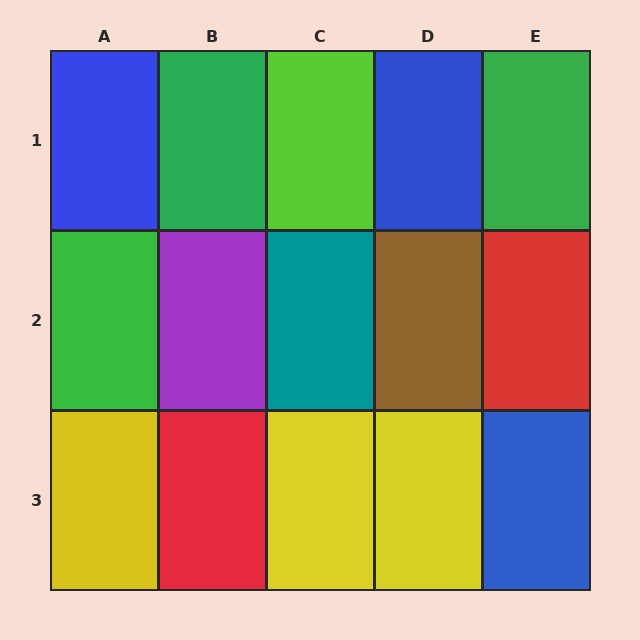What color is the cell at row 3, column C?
Yellow.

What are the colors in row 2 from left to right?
Green, purple, teal, brown, red.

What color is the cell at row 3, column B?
Red.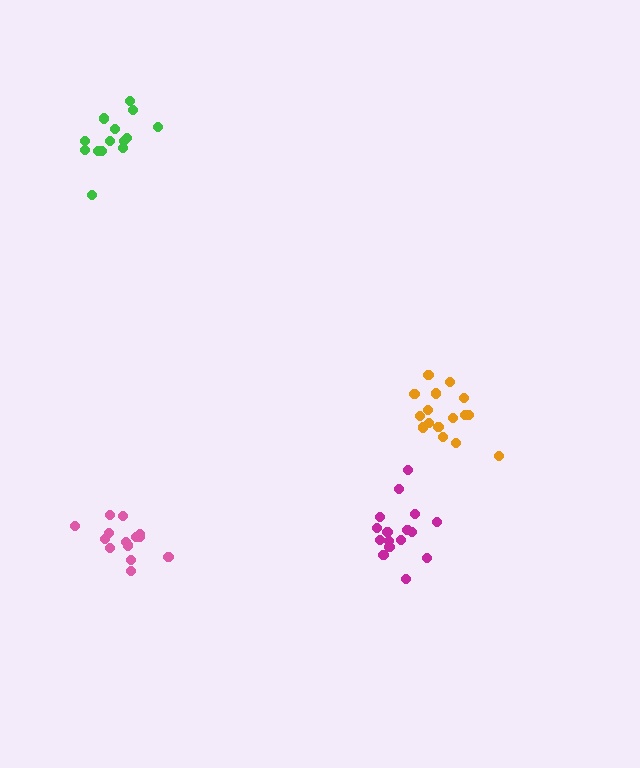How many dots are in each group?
Group 1: 16 dots, Group 2: 14 dots, Group 3: 16 dots, Group 4: 14 dots (60 total).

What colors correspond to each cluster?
The clusters are colored: orange, pink, magenta, green.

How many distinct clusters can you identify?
There are 4 distinct clusters.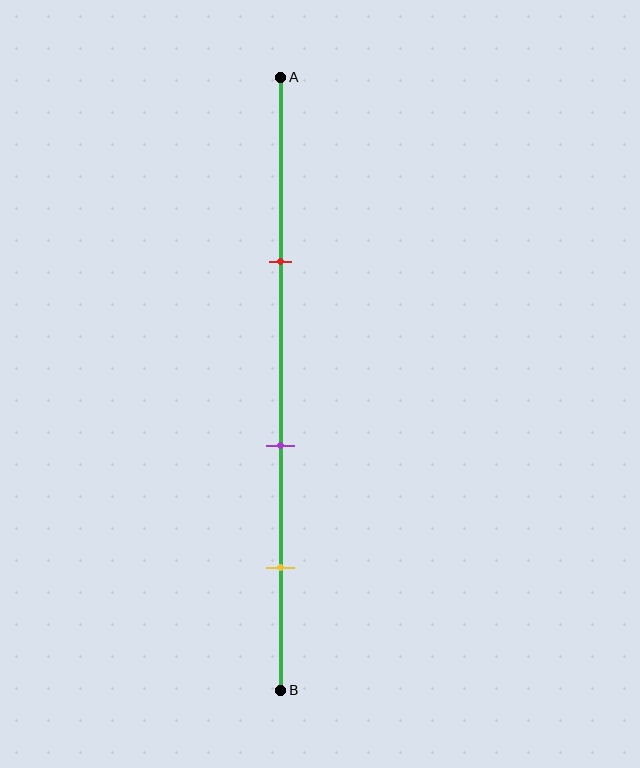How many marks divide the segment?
There are 3 marks dividing the segment.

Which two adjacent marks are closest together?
The purple and yellow marks are the closest adjacent pair.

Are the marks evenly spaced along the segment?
Yes, the marks are approximately evenly spaced.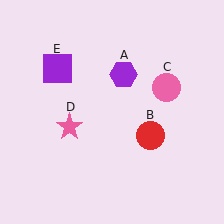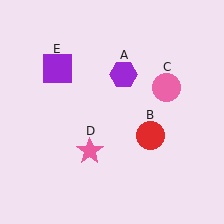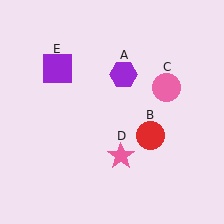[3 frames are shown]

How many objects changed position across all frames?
1 object changed position: pink star (object D).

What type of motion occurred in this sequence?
The pink star (object D) rotated counterclockwise around the center of the scene.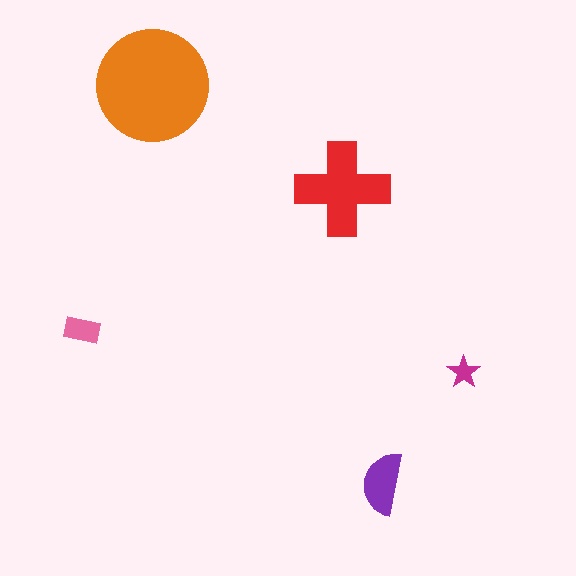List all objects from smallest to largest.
The magenta star, the pink rectangle, the purple semicircle, the red cross, the orange circle.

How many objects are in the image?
There are 5 objects in the image.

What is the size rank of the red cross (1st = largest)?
2nd.